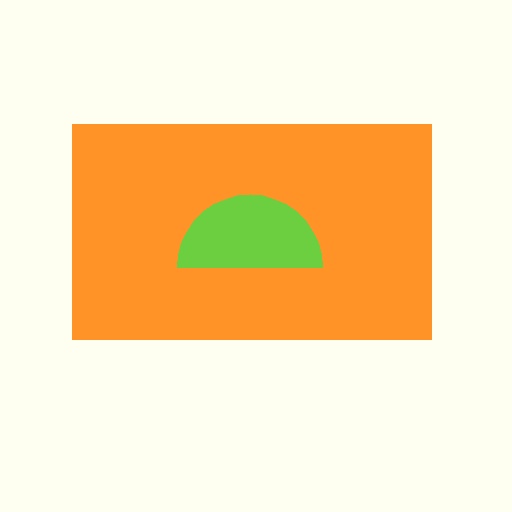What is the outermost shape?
The orange rectangle.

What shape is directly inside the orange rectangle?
The lime semicircle.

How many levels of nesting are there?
2.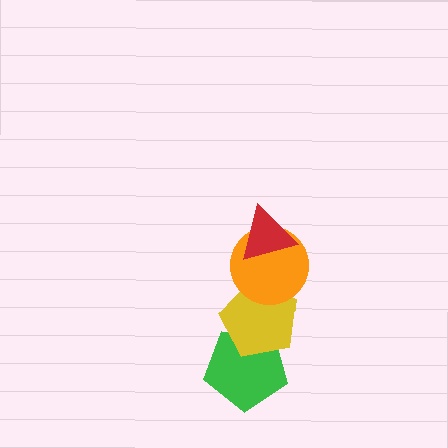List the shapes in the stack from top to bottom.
From top to bottom: the red triangle, the orange circle, the yellow pentagon, the green pentagon.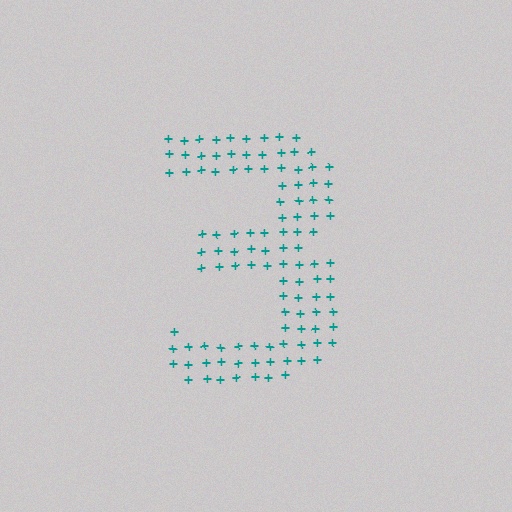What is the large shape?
The large shape is the digit 3.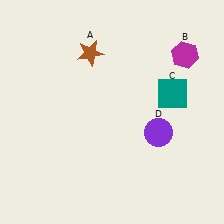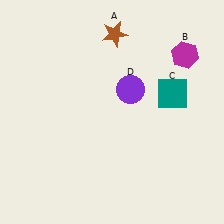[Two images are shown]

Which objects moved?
The objects that moved are: the brown star (A), the purple circle (D).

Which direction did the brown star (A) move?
The brown star (A) moved right.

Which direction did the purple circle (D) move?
The purple circle (D) moved up.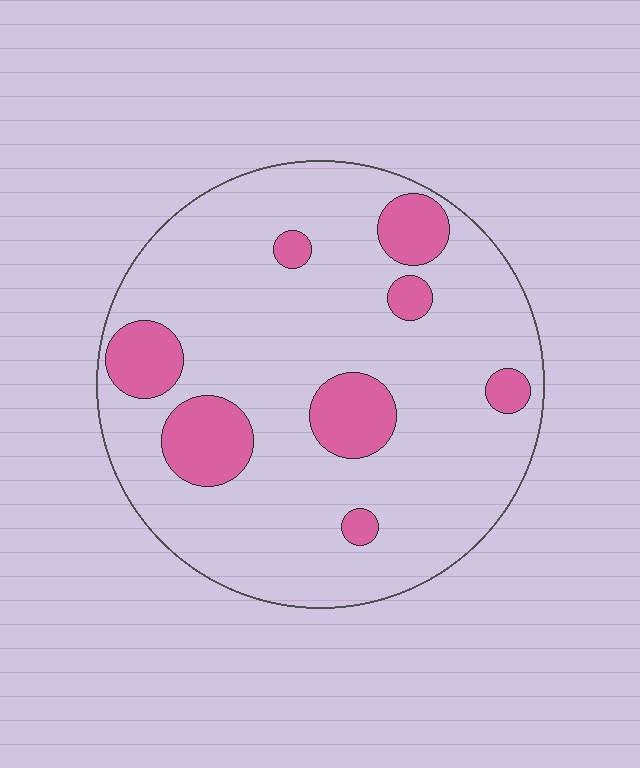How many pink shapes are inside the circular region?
8.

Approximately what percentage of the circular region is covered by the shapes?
Approximately 15%.